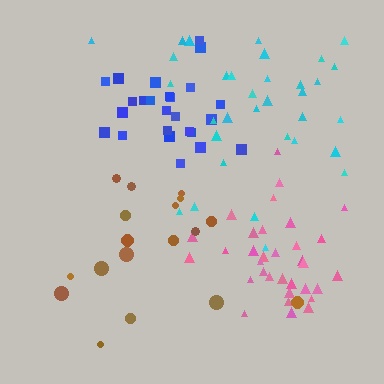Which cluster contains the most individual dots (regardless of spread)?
Pink (33).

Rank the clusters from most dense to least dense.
pink, blue, cyan, brown.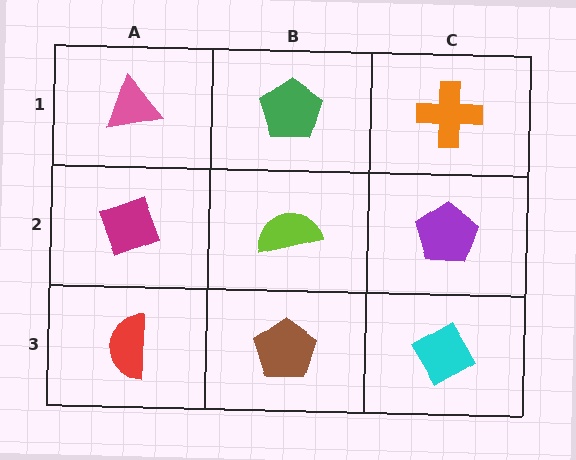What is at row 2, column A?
A magenta diamond.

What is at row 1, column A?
A pink triangle.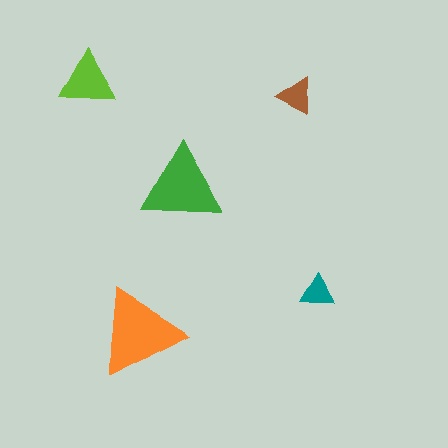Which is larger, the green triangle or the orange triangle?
The orange one.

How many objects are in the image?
There are 5 objects in the image.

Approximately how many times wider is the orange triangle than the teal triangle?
About 2.5 times wider.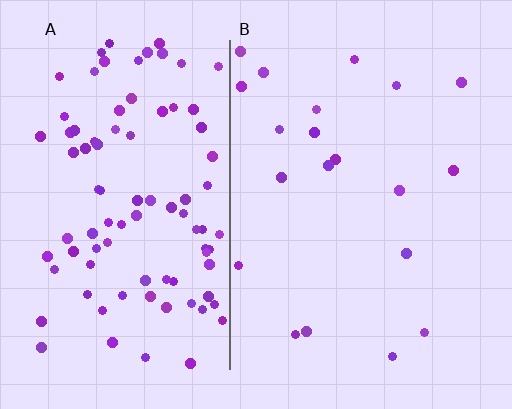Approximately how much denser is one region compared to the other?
Approximately 4.7× — region A over region B.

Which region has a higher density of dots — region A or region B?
A (the left).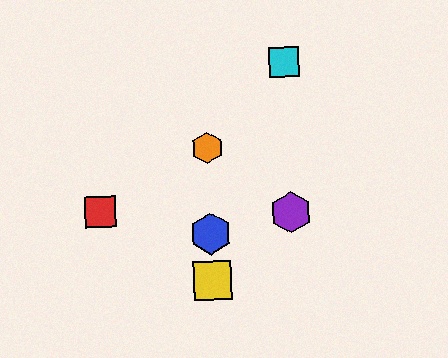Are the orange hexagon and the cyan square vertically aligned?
No, the orange hexagon is at x≈207 and the cyan square is at x≈284.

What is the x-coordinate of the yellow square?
The yellow square is at x≈212.